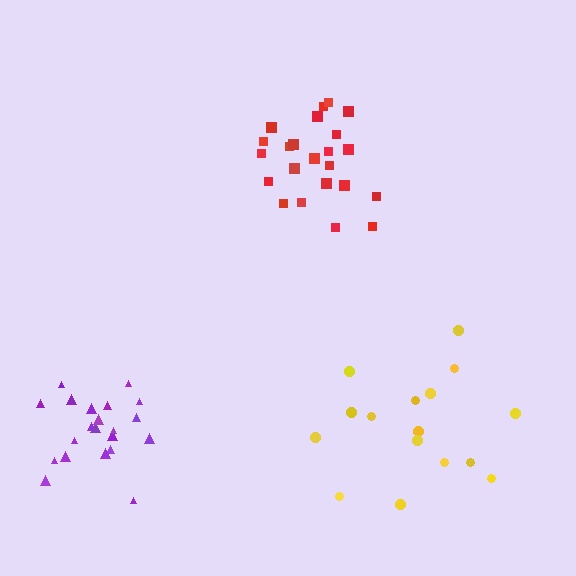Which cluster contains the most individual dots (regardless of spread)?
Red (23).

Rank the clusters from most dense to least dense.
purple, red, yellow.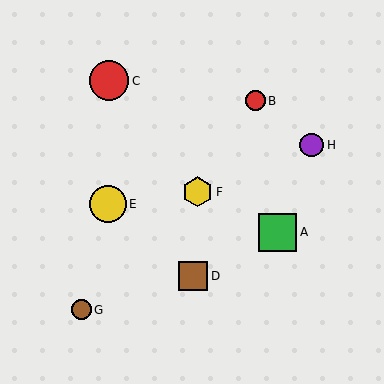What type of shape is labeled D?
Shape D is a brown square.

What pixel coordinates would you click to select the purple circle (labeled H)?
Click at (312, 145) to select the purple circle H.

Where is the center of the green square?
The center of the green square is at (278, 232).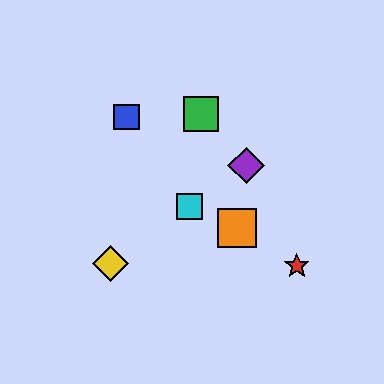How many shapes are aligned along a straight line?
3 shapes (the yellow diamond, the purple diamond, the cyan square) are aligned along a straight line.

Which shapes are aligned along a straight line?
The yellow diamond, the purple diamond, the cyan square are aligned along a straight line.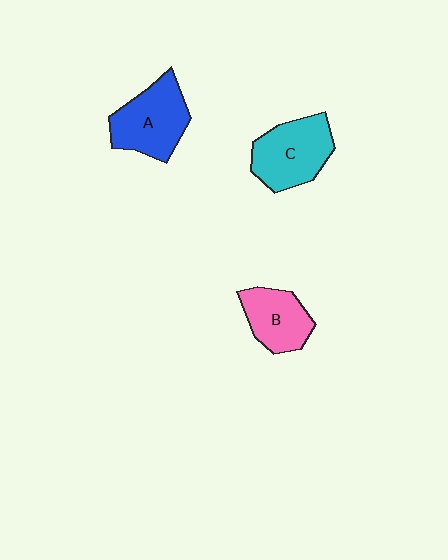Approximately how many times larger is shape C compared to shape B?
Approximately 1.3 times.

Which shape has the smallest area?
Shape B (pink).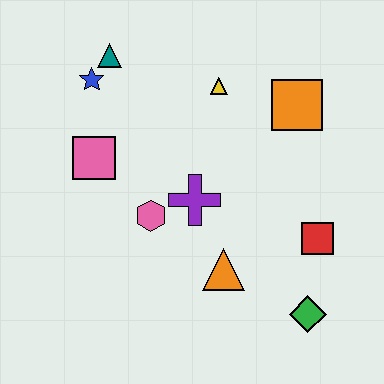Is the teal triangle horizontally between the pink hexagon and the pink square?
Yes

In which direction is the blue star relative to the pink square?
The blue star is above the pink square.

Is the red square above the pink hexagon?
No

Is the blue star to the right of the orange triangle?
No